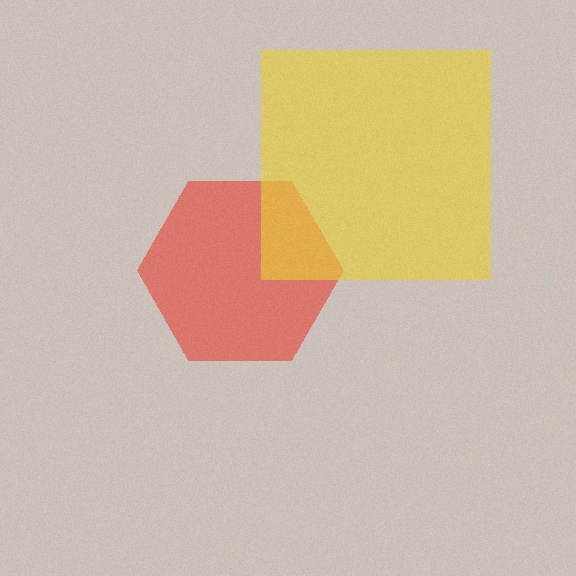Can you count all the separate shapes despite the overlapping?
Yes, there are 2 separate shapes.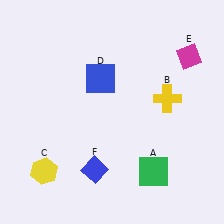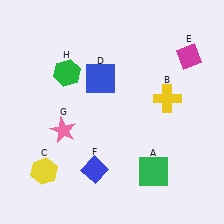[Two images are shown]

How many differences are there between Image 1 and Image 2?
There are 2 differences between the two images.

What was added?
A pink star (G), a green hexagon (H) were added in Image 2.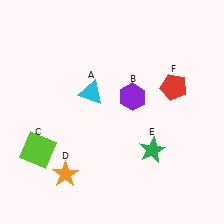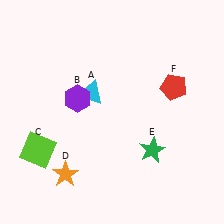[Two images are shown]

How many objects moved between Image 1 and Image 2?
1 object moved between the two images.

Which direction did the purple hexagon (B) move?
The purple hexagon (B) moved left.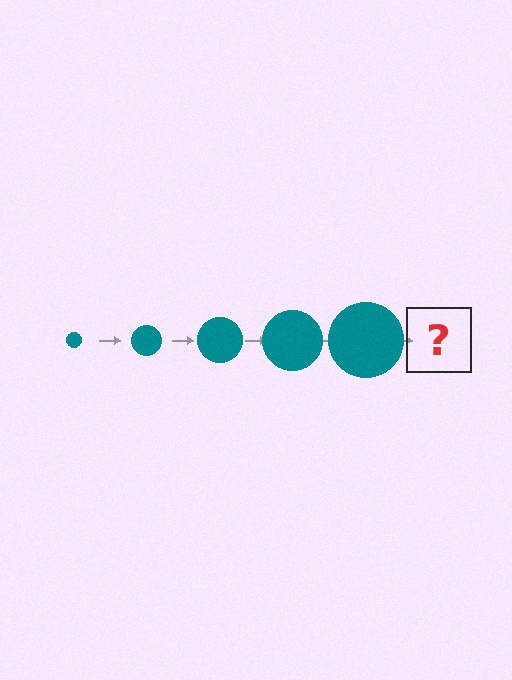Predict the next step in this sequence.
The next step is a teal circle, larger than the previous one.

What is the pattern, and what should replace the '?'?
The pattern is that the circle gets progressively larger each step. The '?' should be a teal circle, larger than the previous one.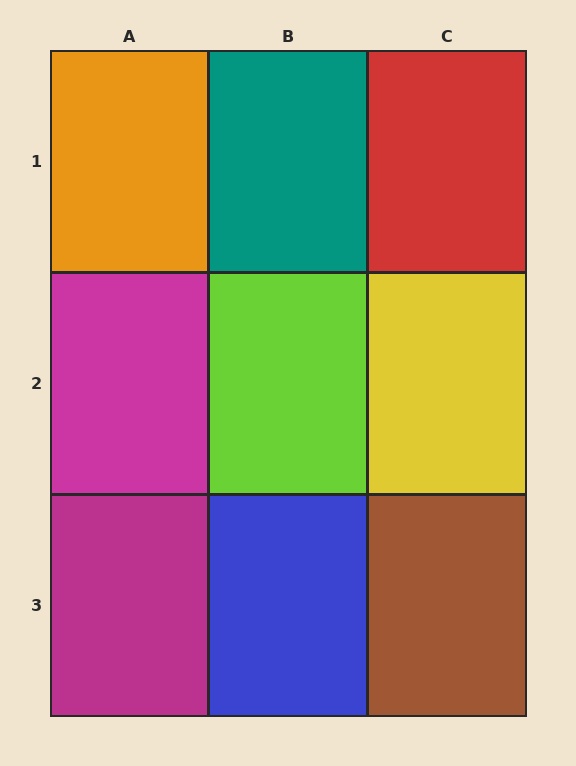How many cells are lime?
1 cell is lime.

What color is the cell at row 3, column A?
Magenta.